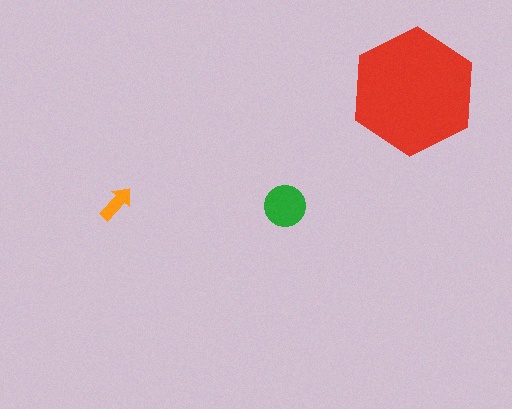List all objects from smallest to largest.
The orange arrow, the green circle, the red hexagon.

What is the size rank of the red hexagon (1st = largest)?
1st.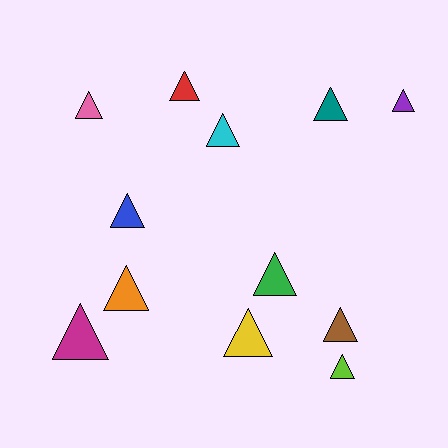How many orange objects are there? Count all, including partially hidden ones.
There is 1 orange object.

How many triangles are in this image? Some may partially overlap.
There are 12 triangles.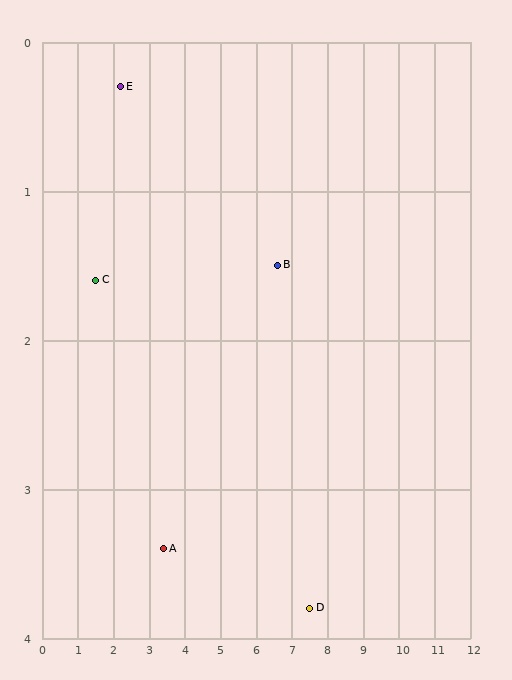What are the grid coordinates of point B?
Point B is at approximately (6.6, 1.5).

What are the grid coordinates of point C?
Point C is at approximately (1.5, 1.6).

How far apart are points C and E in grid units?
Points C and E are about 1.5 grid units apart.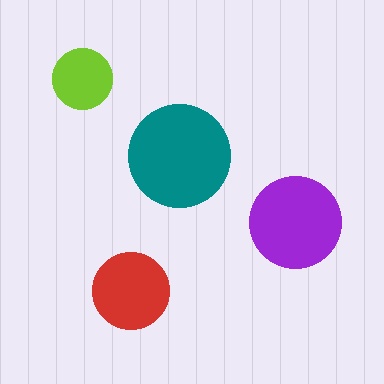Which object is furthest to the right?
The purple circle is rightmost.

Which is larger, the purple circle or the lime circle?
The purple one.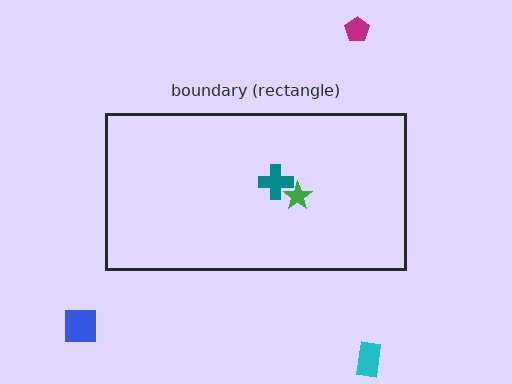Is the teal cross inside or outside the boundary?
Inside.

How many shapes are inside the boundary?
2 inside, 3 outside.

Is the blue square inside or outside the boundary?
Outside.